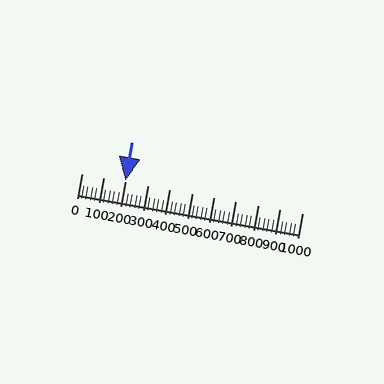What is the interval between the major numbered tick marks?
The major tick marks are spaced 100 units apart.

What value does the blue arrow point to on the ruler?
The blue arrow points to approximately 200.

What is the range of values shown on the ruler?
The ruler shows values from 0 to 1000.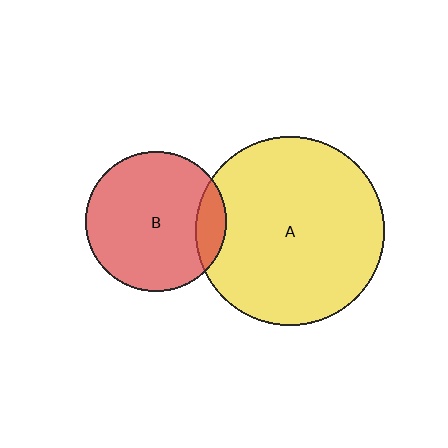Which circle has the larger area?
Circle A (yellow).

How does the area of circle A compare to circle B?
Approximately 1.8 times.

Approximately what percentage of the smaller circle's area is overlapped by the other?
Approximately 15%.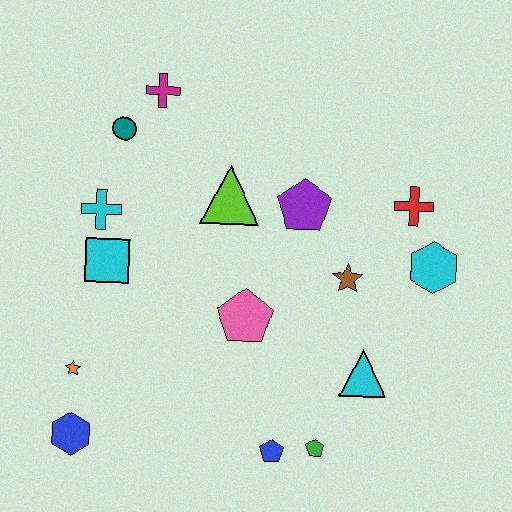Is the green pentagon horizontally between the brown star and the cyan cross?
Yes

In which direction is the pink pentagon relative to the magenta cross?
The pink pentagon is below the magenta cross.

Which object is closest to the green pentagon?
The blue pentagon is closest to the green pentagon.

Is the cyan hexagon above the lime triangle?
No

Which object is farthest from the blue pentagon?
The magenta cross is farthest from the blue pentagon.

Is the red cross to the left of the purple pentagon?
No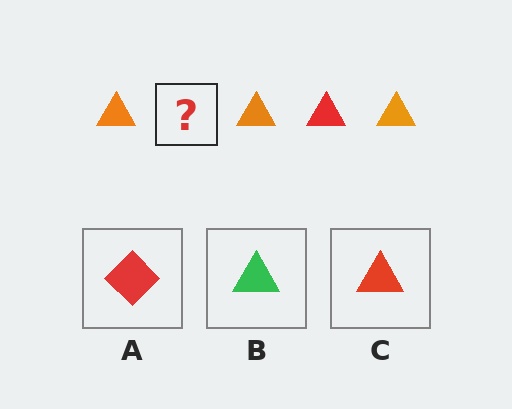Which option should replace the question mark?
Option C.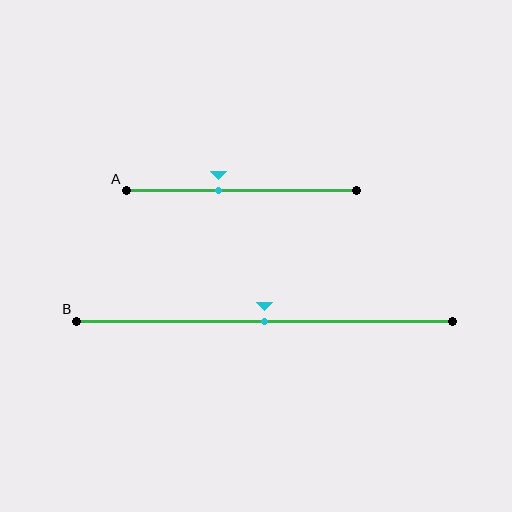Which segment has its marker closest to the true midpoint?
Segment B has its marker closest to the true midpoint.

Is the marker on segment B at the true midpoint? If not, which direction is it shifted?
Yes, the marker on segment B is at the true midpoint.